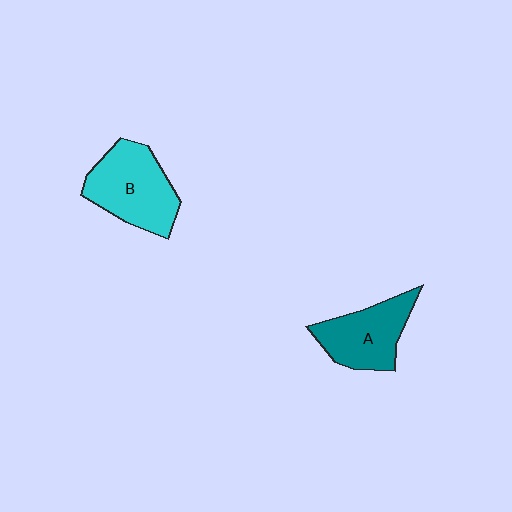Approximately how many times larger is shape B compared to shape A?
Approximately 1.2 times.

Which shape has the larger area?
Shape B (cyan).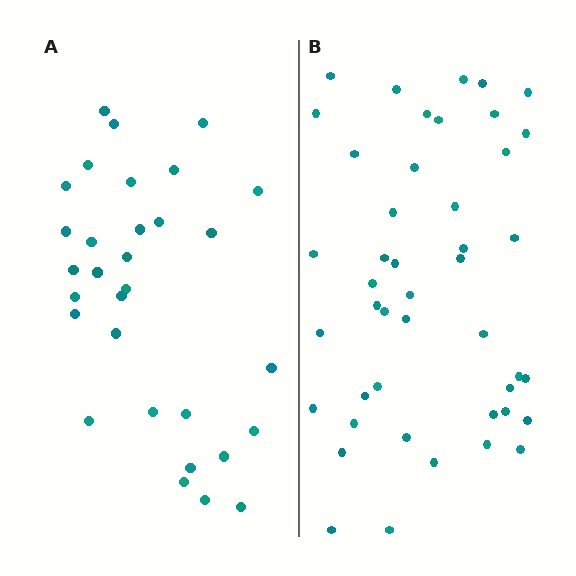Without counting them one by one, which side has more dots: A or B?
Region B (the right region) has more dots.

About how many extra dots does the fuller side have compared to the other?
Region B has approximately 15 more dots than region A.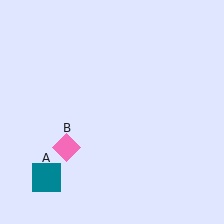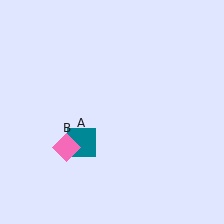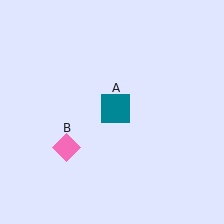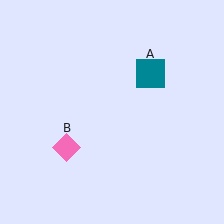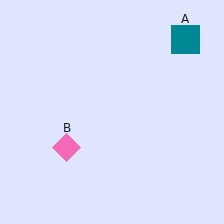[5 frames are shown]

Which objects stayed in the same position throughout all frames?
Pink diamond (object B) remained stationary.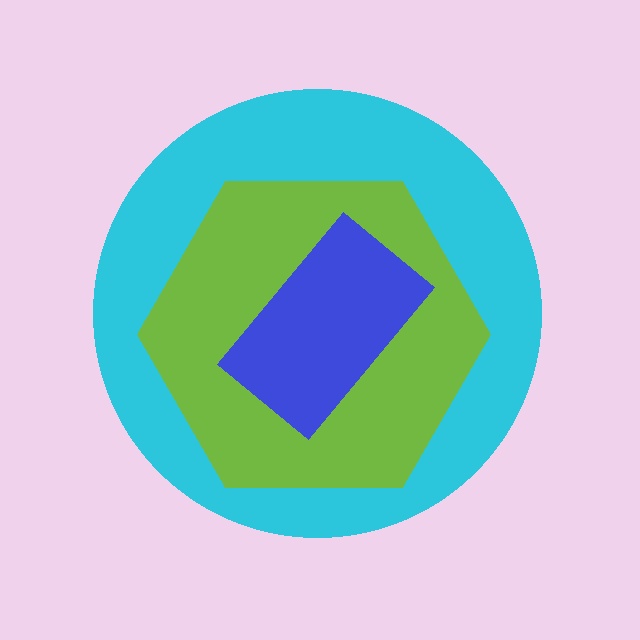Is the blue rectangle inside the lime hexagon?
Yes.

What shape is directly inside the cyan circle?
The lime hexagon.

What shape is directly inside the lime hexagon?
The blue rectangle.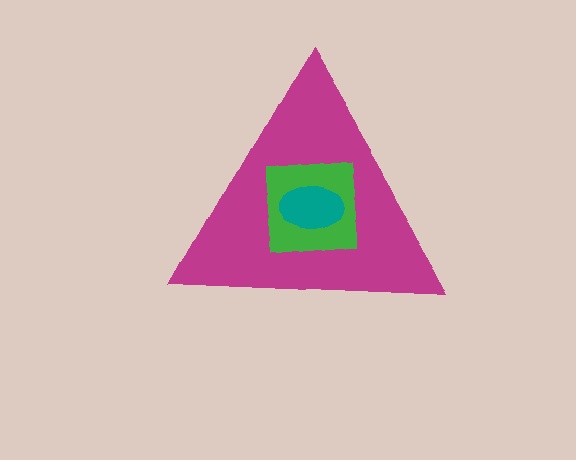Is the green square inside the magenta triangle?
Yes.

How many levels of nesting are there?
3.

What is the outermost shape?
The magenta triangle.